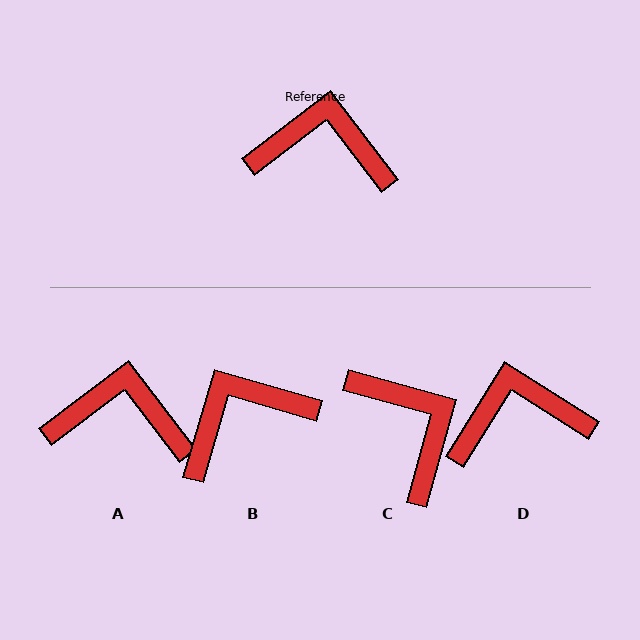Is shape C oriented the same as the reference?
No, it is off by about 53 degrees.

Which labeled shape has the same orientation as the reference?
A.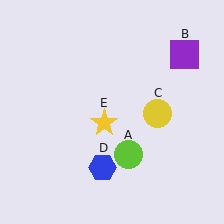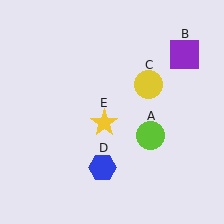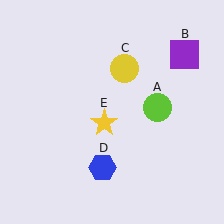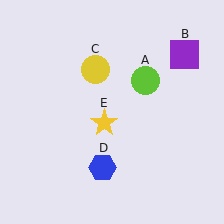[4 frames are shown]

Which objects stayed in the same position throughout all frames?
Purple square (object B) and blue hexagon (object D) and yellow star (object E) remained stationary.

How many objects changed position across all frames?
2 objects changed position: lime circle (object A), yellow circle (object C).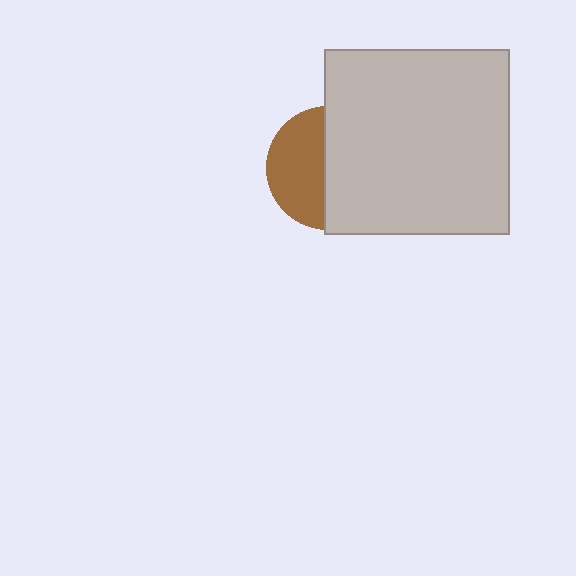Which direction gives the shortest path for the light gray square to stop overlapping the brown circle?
Moving right gives the shortest separation.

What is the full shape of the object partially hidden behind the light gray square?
The partially hidden object is a brown circle.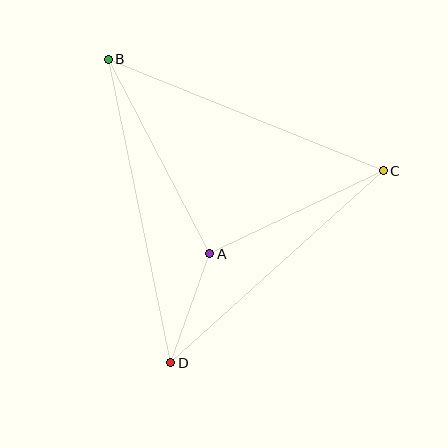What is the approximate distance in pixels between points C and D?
The distance between C and D is approximately 286 pixels.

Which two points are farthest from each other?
Points B and D are farthest from each other.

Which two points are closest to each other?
Points A and D are closest to each other.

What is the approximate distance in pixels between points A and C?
The distance between A and C is approximately 192 pixels.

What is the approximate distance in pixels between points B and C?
The distance between B and C is approximately 297 pixels.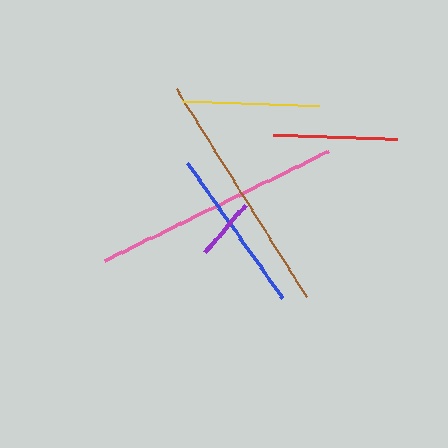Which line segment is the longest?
The pink line is the longest at approximately 250 pixels.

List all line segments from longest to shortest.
From longest to shortest: pink, brown, blue, yellow, red, purple.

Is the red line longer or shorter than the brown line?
The brown line is longer than the red line.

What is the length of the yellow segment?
The yellow segment is approximately 137 pixels long.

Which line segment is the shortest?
The purple line is the shortest at approximately 63 pixels.